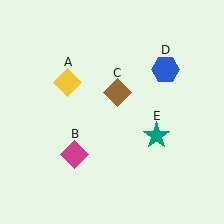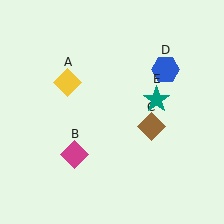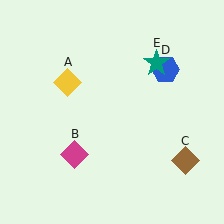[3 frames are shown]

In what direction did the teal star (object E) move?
The teal star (object E) moved up.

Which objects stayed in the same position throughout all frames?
Yellow diamond (object A) and magenta diamond (object B) and blue hexagon (object D) remained stationary.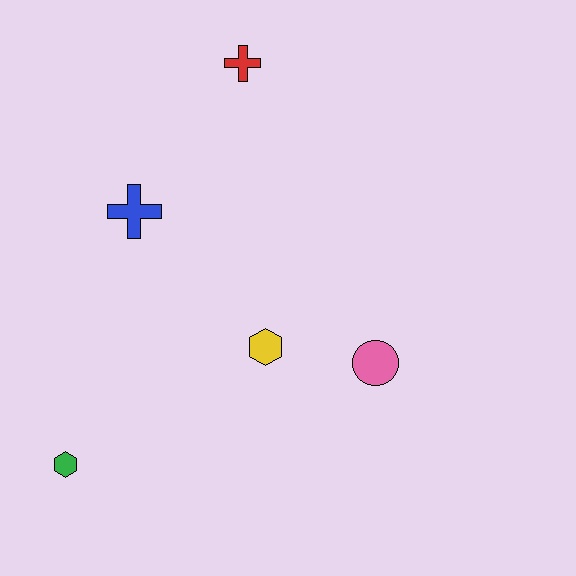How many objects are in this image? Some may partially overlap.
There are 5 objects.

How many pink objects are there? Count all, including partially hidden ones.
There is 1 pink object.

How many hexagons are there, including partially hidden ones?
There are 2 hexagons.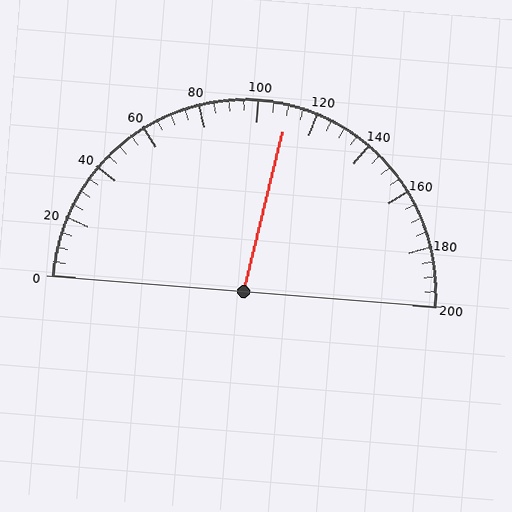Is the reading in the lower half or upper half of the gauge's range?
The reading is in the upper half of the range (0 to 200).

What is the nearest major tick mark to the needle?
The nearest major tick mark is 120.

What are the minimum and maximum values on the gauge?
The gauge ranges from 0 to 200.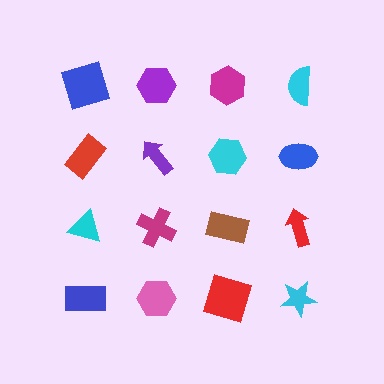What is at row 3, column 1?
A cyan triangle.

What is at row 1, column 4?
A cyan semicircle.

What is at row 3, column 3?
A brown rectangle.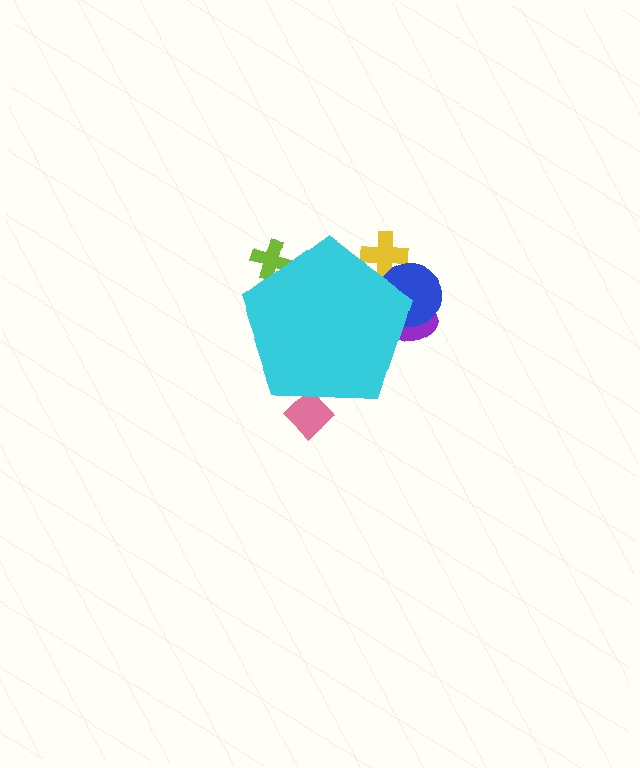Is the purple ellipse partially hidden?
Yes, the purple ellipse is partially hidden behind the cyan pentagon.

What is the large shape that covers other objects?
A cyan pentagon.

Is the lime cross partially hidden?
Yes, the lime cross is partially hidden behind the cyan pentagon.